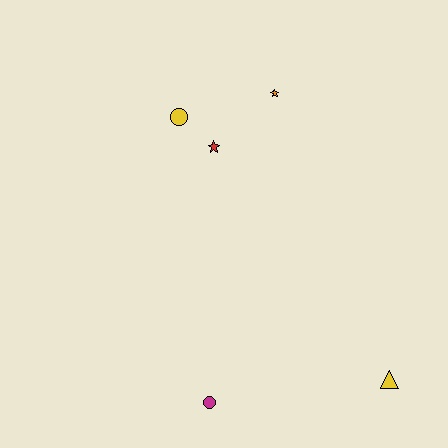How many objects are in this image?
There are 5 objects.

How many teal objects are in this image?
There are no teal objects.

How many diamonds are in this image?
There are no diamonds.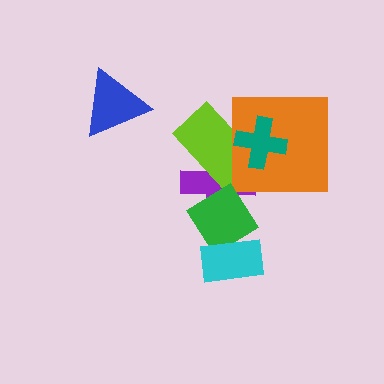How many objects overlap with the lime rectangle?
3 objects overlap with the lime rectangle.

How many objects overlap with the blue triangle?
0 objects overlap with the blue triangle.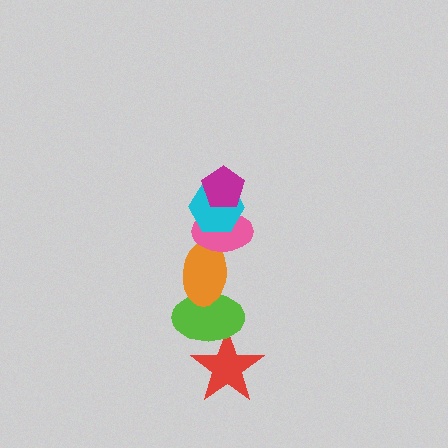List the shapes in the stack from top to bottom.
From top to bottom: the magenta pentagon, the cyan hexagon, the pink ellipse, the orange ellipse, the lime ellipse, the red star.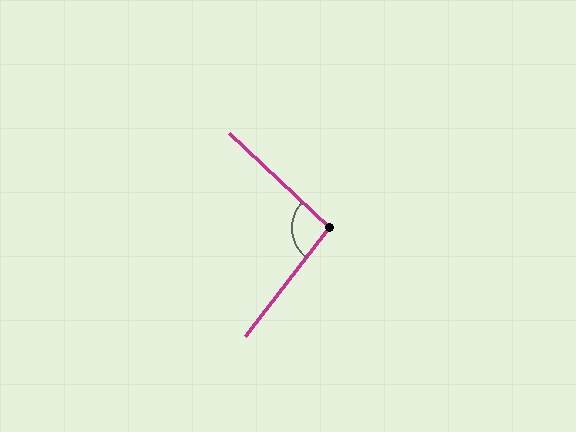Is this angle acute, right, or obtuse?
It is obtuse.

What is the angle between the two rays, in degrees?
Approximately 96 degrees.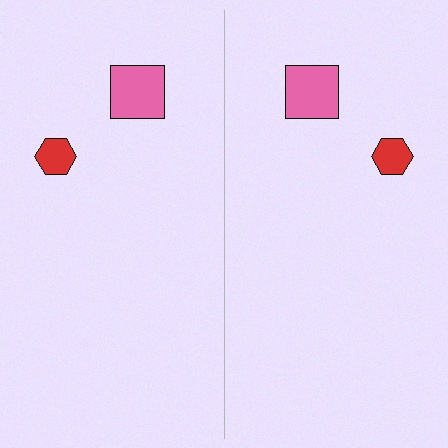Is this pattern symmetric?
Yes, this pattern has bilateral (reflection) symmetry.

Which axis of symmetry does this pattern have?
The pattern has a vertical axis of symmetry running through the center of the image.